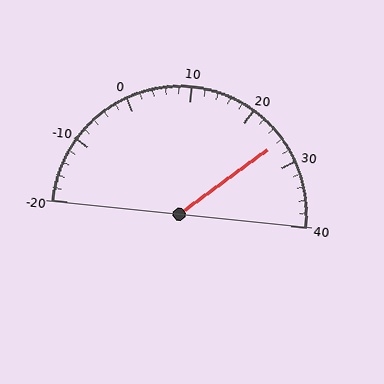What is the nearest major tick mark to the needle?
The nearest major tick mark is 30.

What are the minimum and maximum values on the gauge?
The gauge ranges from -20 to 40.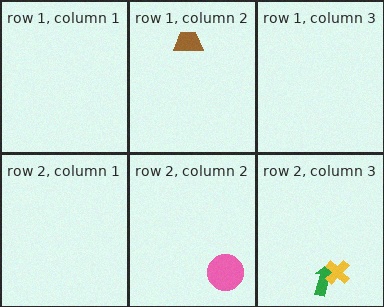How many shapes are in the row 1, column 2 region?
1.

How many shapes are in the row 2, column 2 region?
1.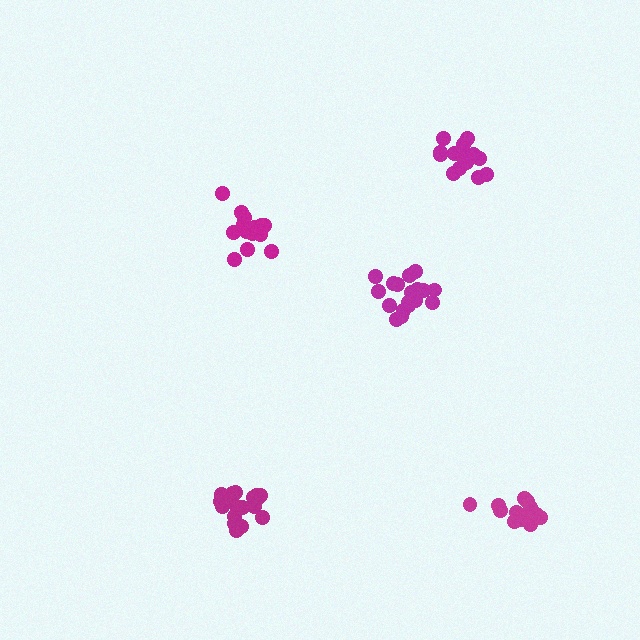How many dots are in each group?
Group 1: 15 dots, Group 2: 18 dots, Group 3: 13 dots, Group 4: 14 dots, Group 5: 19 dots (79 total).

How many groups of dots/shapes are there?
There are 5 groups.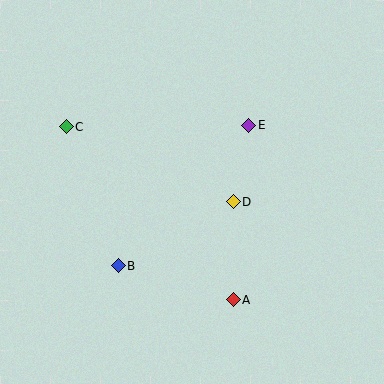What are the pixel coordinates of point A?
Point A is at (233, 300).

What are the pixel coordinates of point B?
Point B is at (118, 266).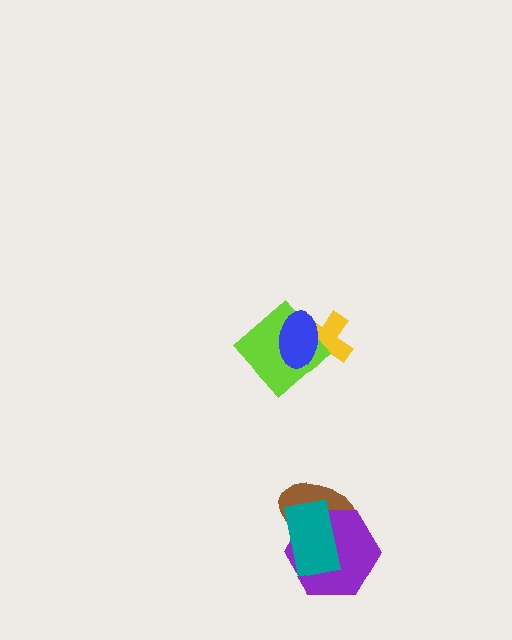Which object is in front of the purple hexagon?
The teal rectangle is in front of the purple hexagon.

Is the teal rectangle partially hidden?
No, no other shape covers it.